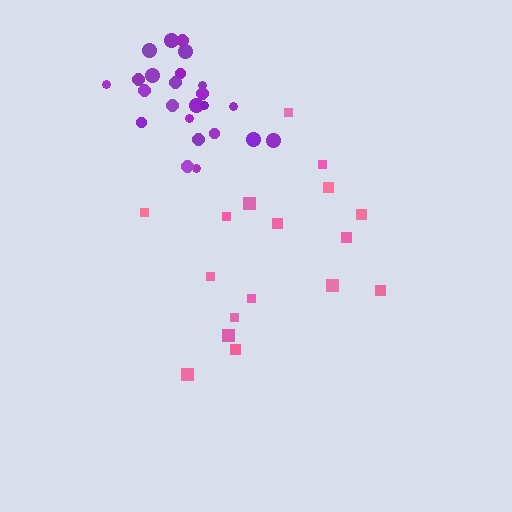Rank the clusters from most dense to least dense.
purple, pink.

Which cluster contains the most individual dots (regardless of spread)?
Purple (24).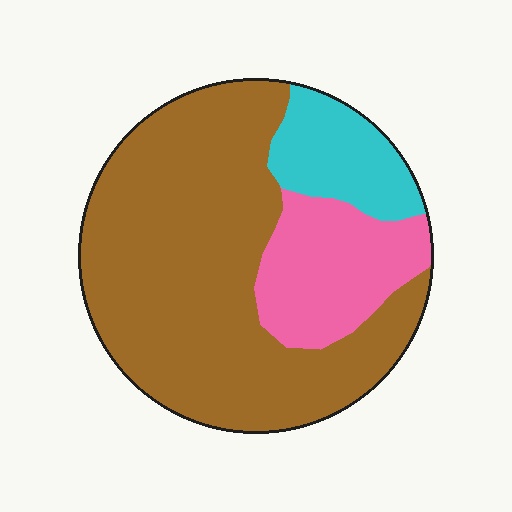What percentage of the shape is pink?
Pink covers about 20% of the shape.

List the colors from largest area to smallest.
From largest to smallest: brown, pink, cyan.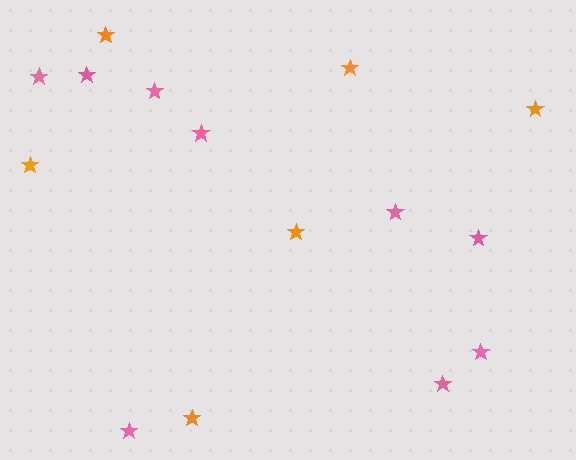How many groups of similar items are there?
There are 2 groups: one group of pink stars (9) and one group of orange stars (6).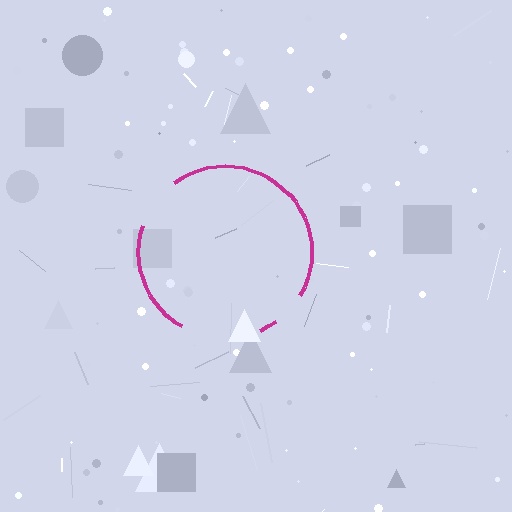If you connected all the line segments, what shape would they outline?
They would outline a circle.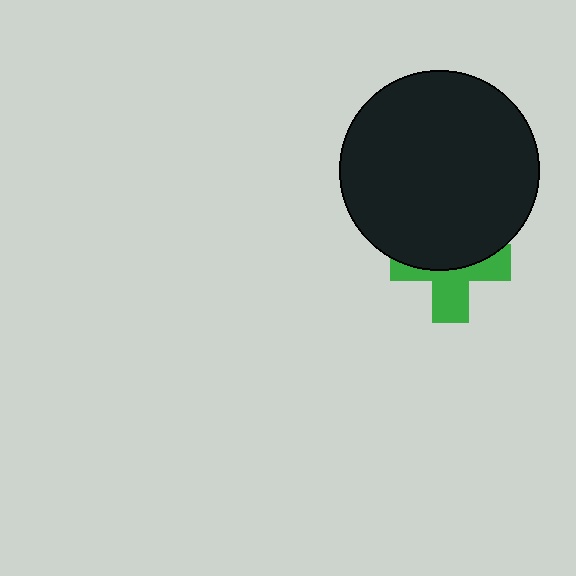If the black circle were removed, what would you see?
You would see the complete green cross.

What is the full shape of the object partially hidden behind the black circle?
The partially hidden object is a green cross.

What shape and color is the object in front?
The object in front is a black circle.